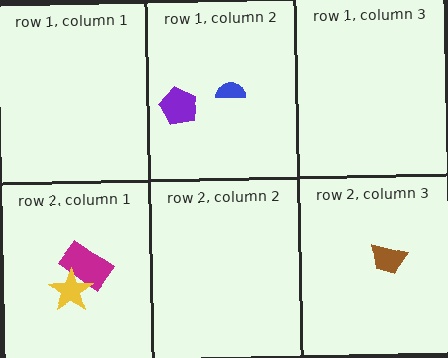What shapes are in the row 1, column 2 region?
The blue semicircle, the purple pentagon.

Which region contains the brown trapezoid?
The row 2, column 3 region.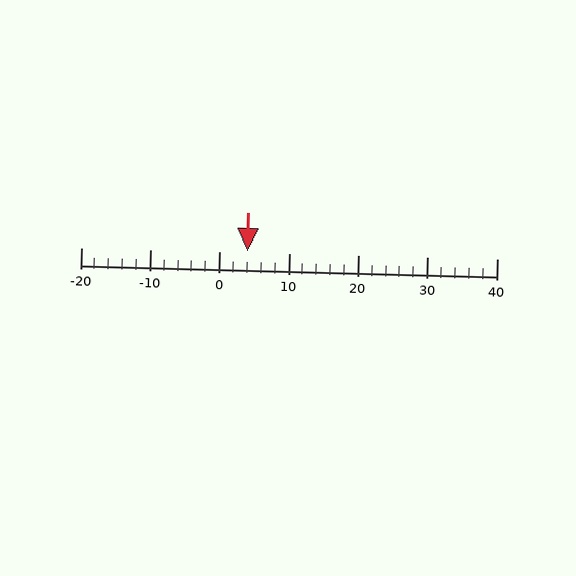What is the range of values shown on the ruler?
The ruler shows values from -20 to 40.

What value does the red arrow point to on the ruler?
The red arrow points to approximately 4.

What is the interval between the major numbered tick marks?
The major tick marks are spaced 10 units apart.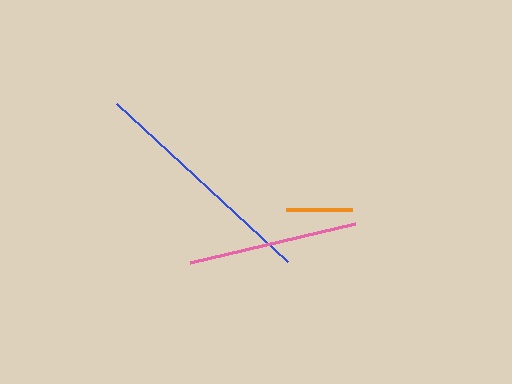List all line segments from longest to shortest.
From longest to shortest: blue, pink, orange.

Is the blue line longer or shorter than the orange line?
The blue line is longer than the orange line.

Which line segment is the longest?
The blue line is the longest at approximately 233 pixels.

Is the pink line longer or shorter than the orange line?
The pink line is longer than the orange line.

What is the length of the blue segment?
The blue segment is approximately 233 pixels long.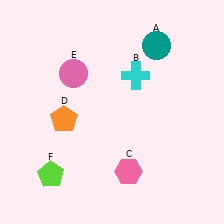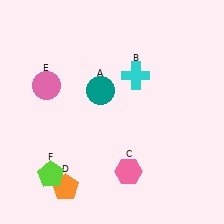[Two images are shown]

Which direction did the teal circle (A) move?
The teal circle (A) moved left.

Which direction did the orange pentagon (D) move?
The orange pentagon (D) moved down.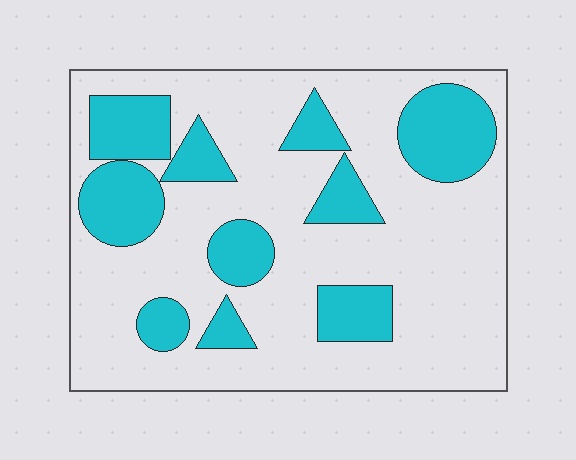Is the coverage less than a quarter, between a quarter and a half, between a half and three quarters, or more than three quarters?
Between a quarter and a half.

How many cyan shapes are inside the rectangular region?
10.